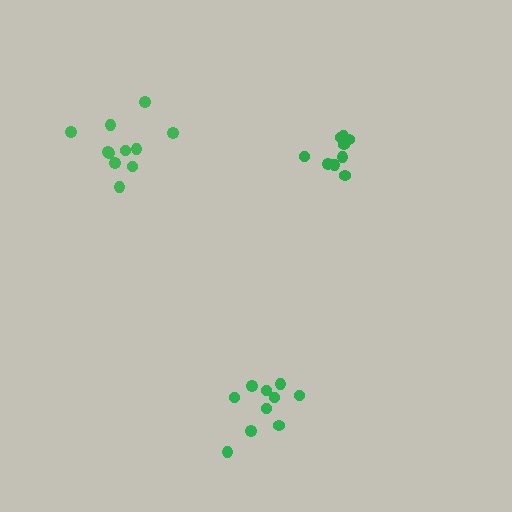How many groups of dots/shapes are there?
There are 3 groups.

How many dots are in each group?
Group 1: 9 dots, Group 2: 10 dots, Group 3: 11 dots (30 total).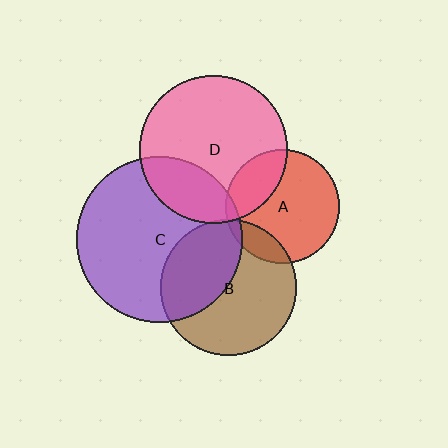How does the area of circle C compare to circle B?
Approximately 1.5 times.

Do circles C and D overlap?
Yes.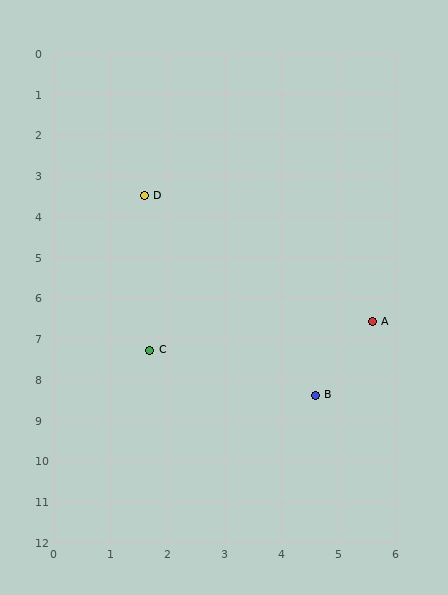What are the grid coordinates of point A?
Point A is at approximately (5.6, 6.6).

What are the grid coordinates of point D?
Point D is at approximately (1.6, 3.5).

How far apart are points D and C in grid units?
Points D and C are about 3.8 grid units apart.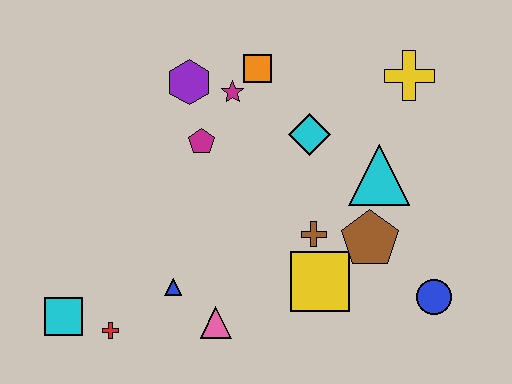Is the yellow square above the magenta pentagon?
No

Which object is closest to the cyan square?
The red cross is closest to the cyan square.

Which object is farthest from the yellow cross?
The cyan square is farthest from the yellow cross.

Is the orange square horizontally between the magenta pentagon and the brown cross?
Yes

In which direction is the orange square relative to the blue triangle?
The orange square is above the blue triangle.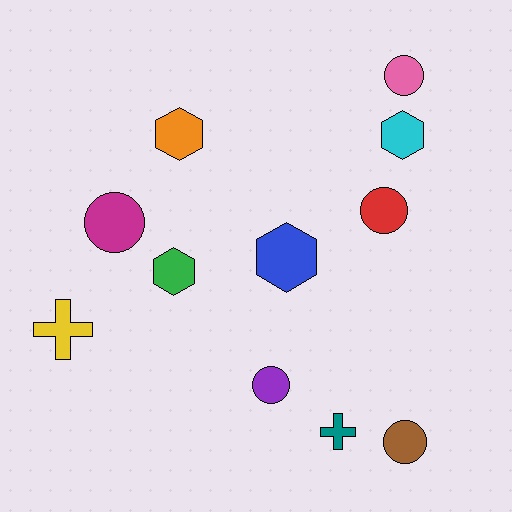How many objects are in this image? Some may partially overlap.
There are 11 objects.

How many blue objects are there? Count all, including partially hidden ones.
There is 1 blue object.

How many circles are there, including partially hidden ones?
There are 5 circles.